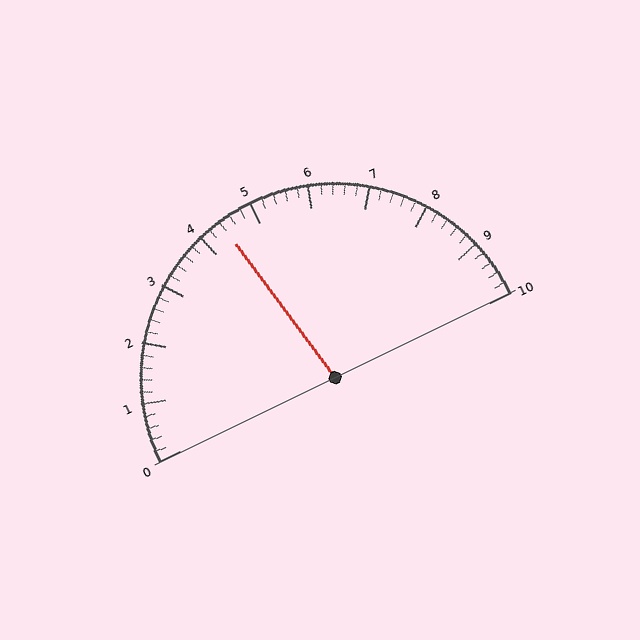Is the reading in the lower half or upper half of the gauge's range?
The reading is in the lower half of the range (0 to 10).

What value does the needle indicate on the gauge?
The needle indicates approximately 4.4.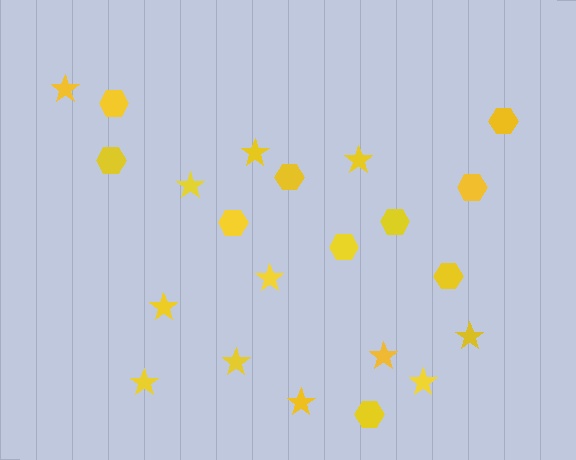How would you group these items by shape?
There are 2 groups: one group of hexagons (10) and one group of stars (12).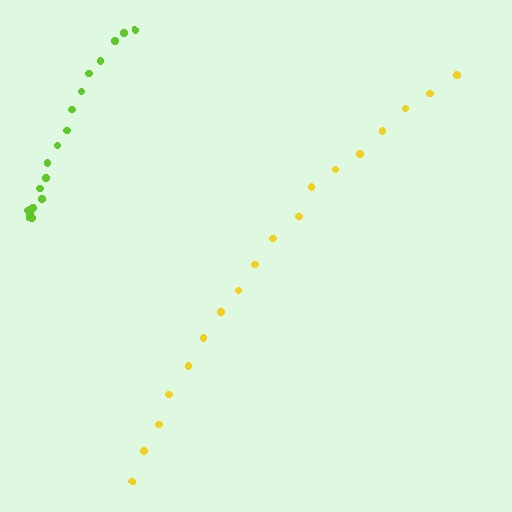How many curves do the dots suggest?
There are 2 distinct paths.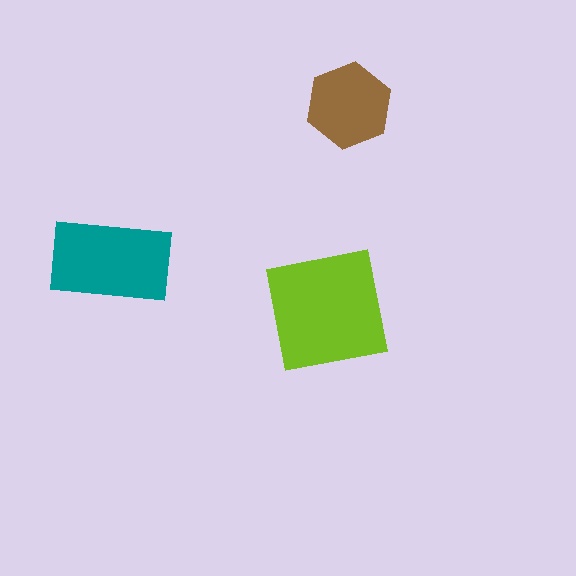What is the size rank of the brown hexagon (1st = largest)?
3rd.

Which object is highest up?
The brown hexagon is topmost.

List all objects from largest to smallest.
The lime square, the teal rectangle, the brown hexagon.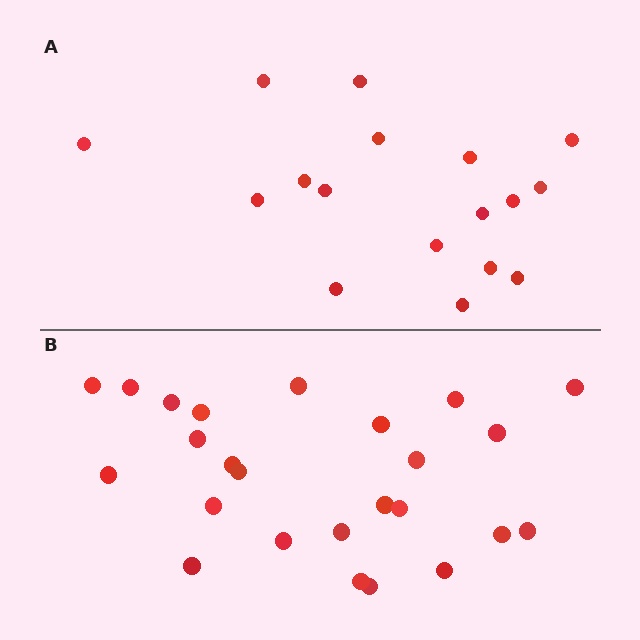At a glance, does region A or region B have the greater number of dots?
Region B (the bottom region) has more dots.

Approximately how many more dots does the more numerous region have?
Region B has roughly 8 or so more dots than region A.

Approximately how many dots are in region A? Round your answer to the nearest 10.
About 20 dots. (The exact count is 17, which rounds to 20.)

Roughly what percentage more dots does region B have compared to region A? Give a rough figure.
About 45% more.